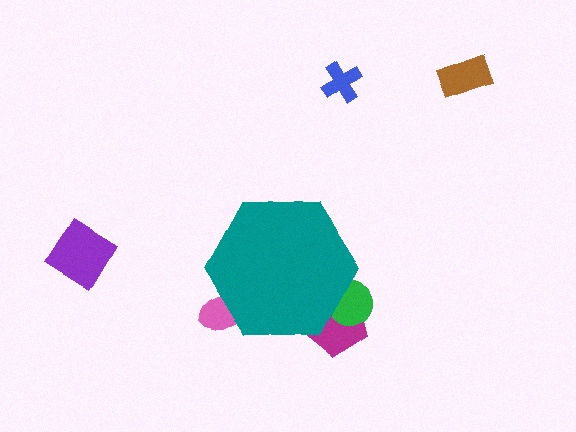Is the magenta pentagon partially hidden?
Yes, the magenta pentagon is partially hidden behind the teal hexagon.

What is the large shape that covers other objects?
A teal hexagon.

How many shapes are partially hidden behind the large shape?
3 shapes are partially hidden.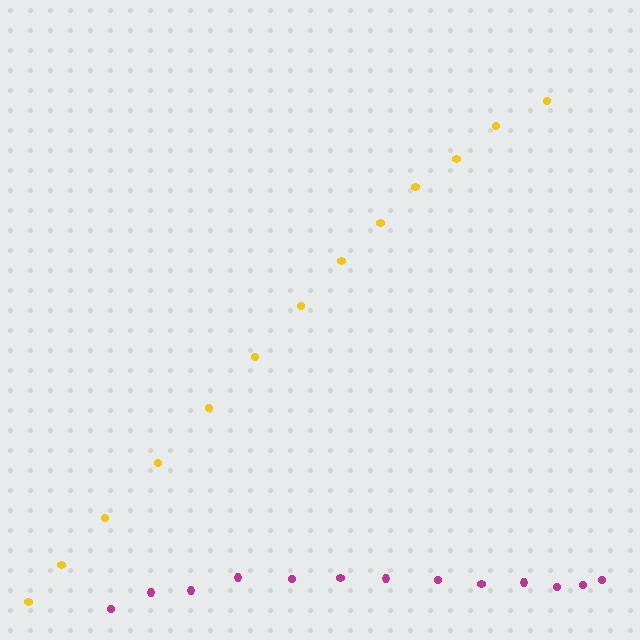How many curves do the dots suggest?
There are 2 distinct paths.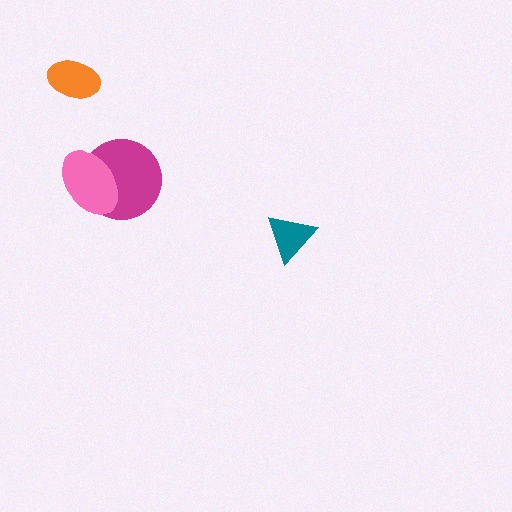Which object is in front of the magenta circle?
The pink ellipse is in front of the magenta circle.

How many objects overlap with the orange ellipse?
0 objects overlap with the orange ellipse.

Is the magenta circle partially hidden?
Yes, it is partially covered by another shape.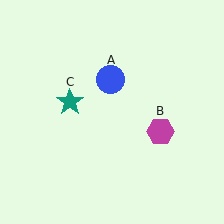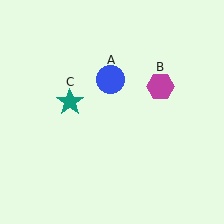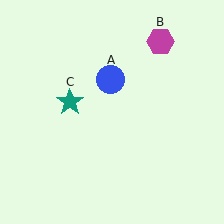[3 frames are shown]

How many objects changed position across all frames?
1 object changed position: magenta hexagon (object B).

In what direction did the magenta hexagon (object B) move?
The magenta hexagon (object B) moved up.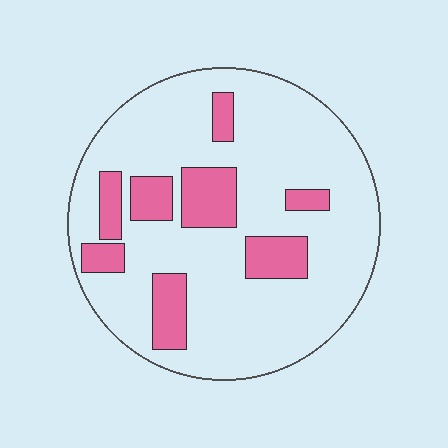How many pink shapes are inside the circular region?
8.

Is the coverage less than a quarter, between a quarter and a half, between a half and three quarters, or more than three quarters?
Less than a quarter.